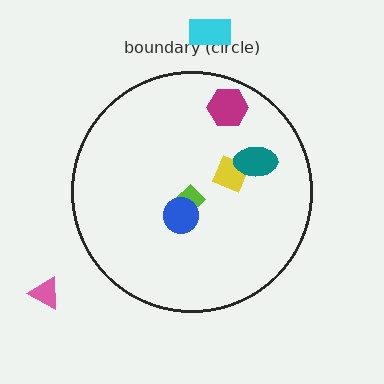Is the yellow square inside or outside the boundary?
Inside.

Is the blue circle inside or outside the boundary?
Inside.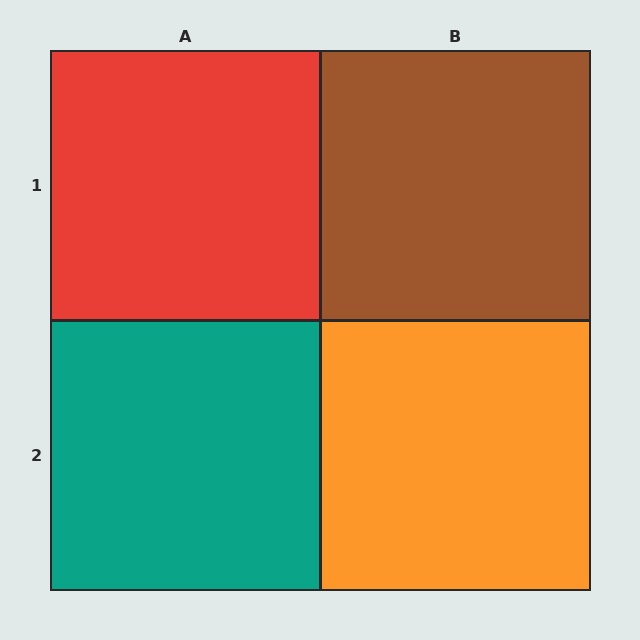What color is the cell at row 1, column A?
Red.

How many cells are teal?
1 cell is teal.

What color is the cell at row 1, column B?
Brown.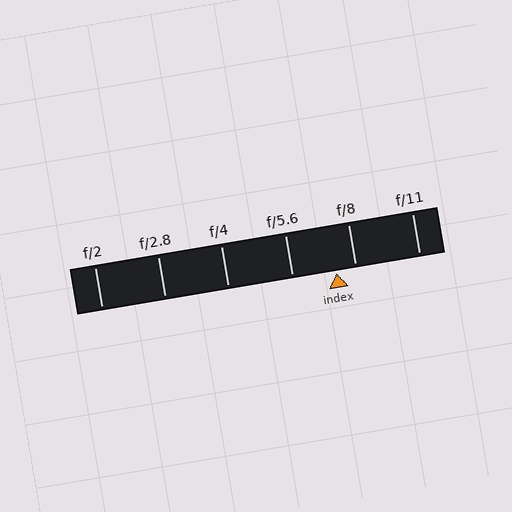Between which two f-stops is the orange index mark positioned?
The index mark is between f/5.6 and f/8.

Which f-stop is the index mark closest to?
The index mark is closest to f/8.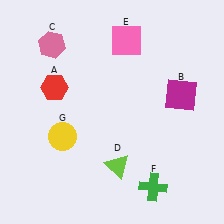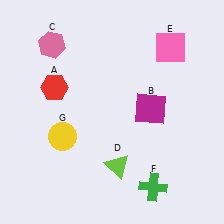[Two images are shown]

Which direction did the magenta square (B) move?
The magenta square (B) moved left.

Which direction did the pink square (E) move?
The pink square (E) moved right.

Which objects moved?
The objects that moved are: the magenta square (B), the pink square (E).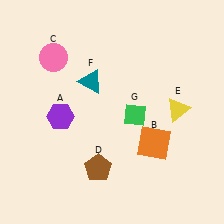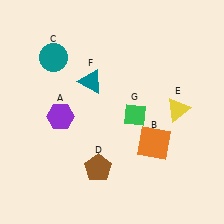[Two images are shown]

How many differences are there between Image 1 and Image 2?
There is 1 difference between the two images.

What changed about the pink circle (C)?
In Image 1, C is pink. In Image 2, it changed to teal.